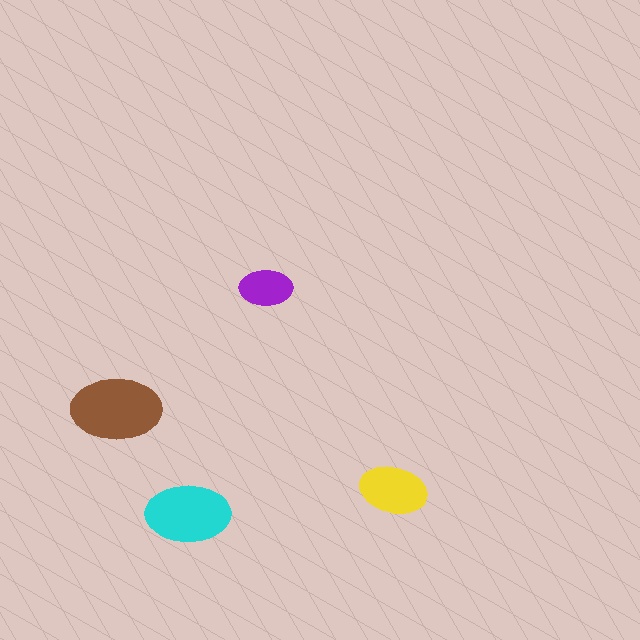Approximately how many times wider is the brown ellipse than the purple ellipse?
About 1.5 times wider.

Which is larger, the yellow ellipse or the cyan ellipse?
The cyan one.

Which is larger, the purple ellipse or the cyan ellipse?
The cyan one.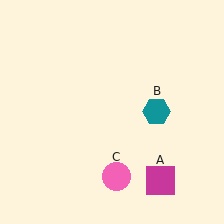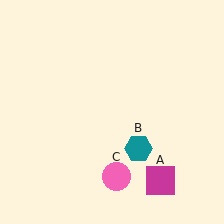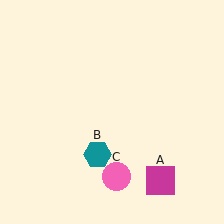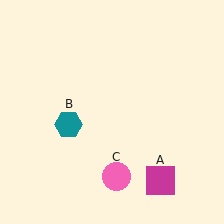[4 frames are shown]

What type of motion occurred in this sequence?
The teal hexagon (object B) rotated clockwise around the center of the scene.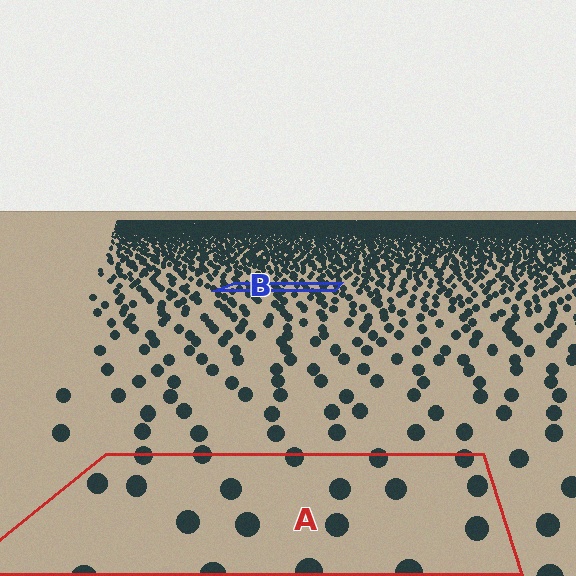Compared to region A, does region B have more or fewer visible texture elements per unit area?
Region B has more texture elements per unit area — they are packed more densely because it is farther away.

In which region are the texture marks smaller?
The texture marks are smaller in region B, because it is farther away.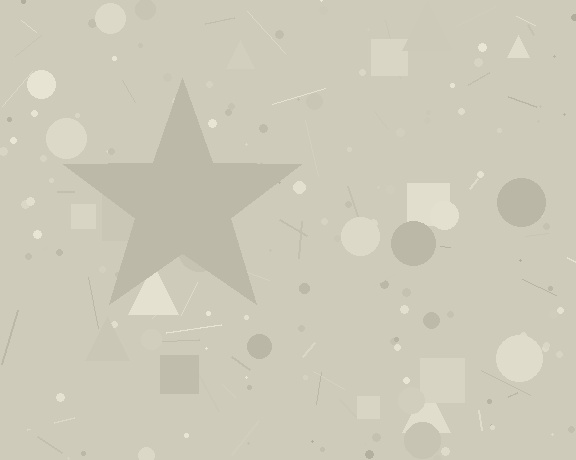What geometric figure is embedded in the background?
A star is embedded in the background.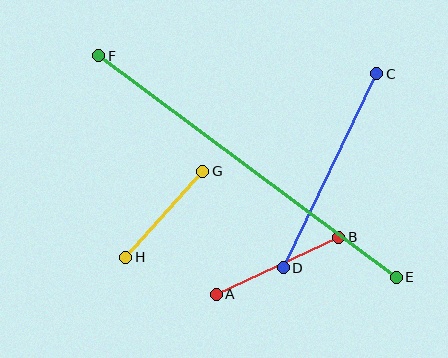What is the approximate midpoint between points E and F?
The midpoint is at approximately (248, 167) pixels.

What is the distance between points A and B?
The distance is approximately 135 pixels.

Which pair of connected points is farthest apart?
Points E and F are farthest apart.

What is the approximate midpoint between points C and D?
The midpoint is at approximately (330, 171) pixels.